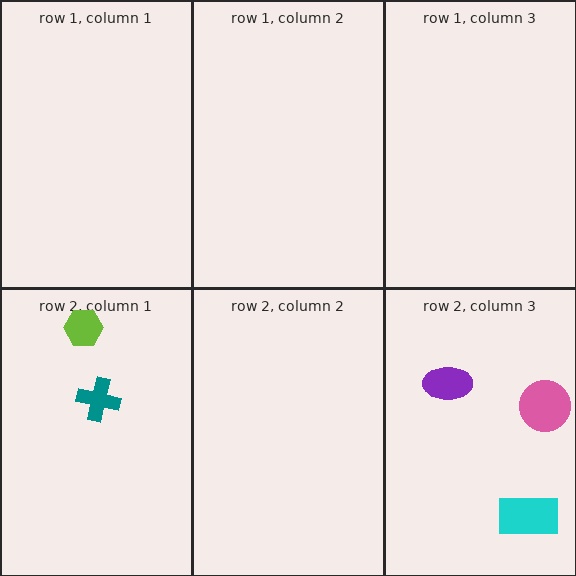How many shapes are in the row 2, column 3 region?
3.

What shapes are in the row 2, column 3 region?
The pink circle, the purple ellipse, the cyan rectangle.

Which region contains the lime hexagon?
The row 2, column 1 region.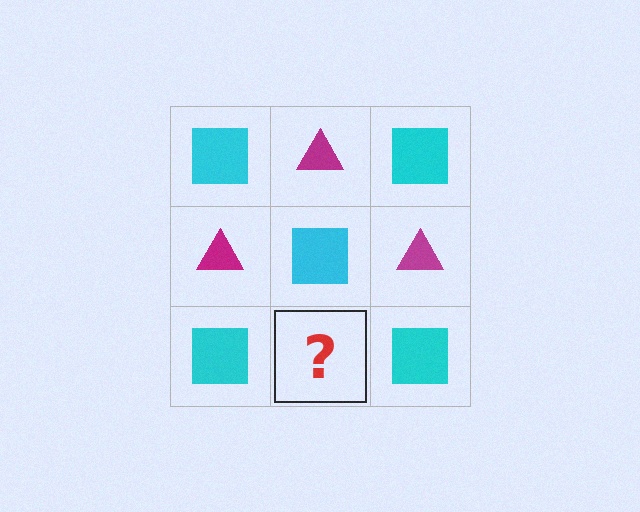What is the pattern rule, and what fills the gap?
The rule is that it alternates cyan square and magenta triangle in a checkerboard pattern. The gap should be filled with a magenta triangle.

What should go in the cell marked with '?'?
The missing cell should contain a magenta triangle.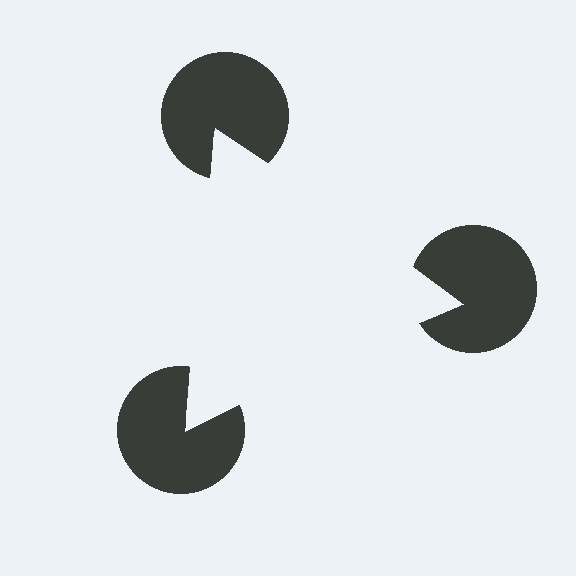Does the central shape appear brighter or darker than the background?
It typically appears slightly brighter than the background, even though no actual brightness change is drawn.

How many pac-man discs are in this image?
There are 3 — one at each vertex of the illusory triangle.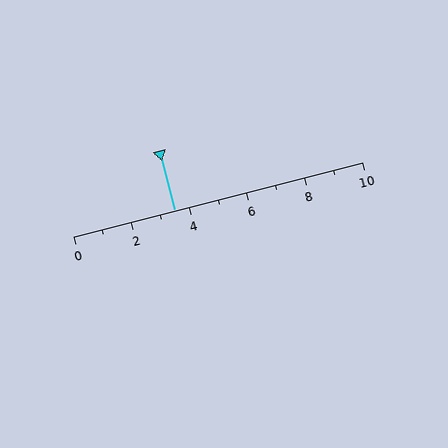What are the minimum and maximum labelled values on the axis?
The axis runs from 0 to 10.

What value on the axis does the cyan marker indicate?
The marker indicates approximately 3.5.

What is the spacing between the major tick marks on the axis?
The major ticks are spaced 2 apart.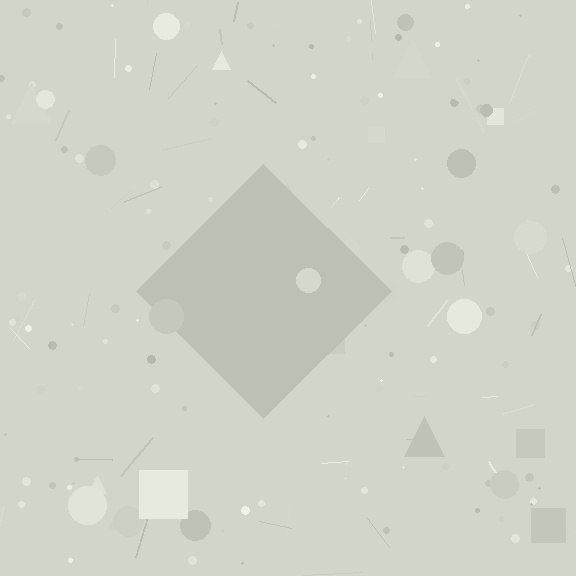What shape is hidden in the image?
A diamond is hidden in the image.